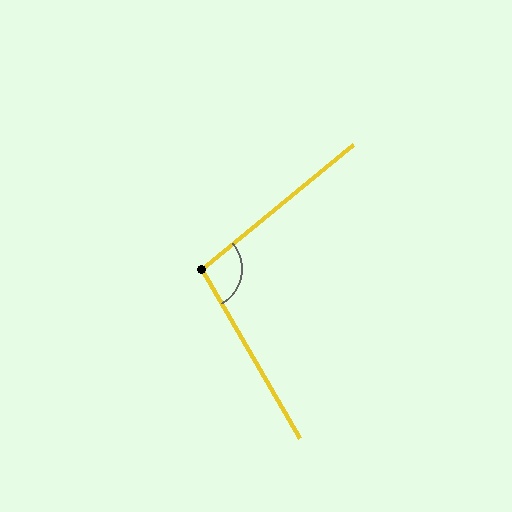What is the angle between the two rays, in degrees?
Approximately 99 degrees.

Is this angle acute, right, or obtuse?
It is obtuse.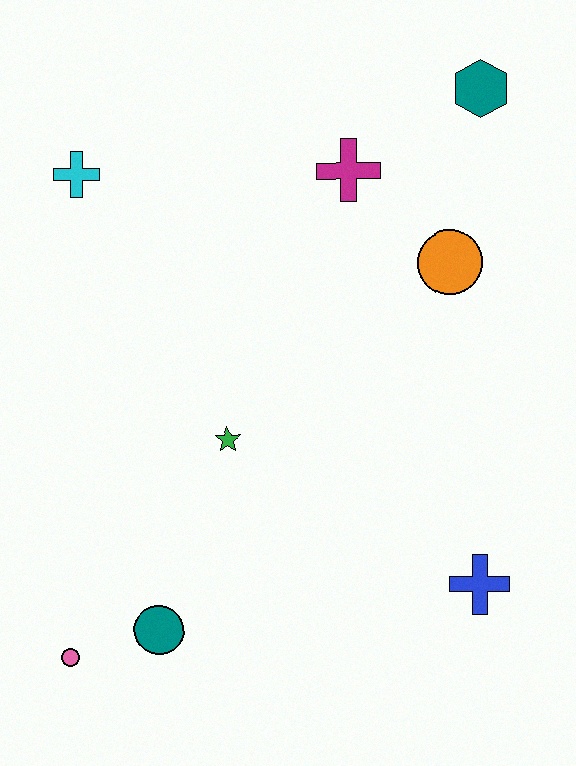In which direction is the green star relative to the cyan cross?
The green star is below the cyan cross.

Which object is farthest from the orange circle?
The pink circle is farthest from the orange circle.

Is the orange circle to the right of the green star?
Yes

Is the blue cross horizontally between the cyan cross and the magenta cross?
No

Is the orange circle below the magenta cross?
Yes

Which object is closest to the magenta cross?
The orange circle is closest to the magenta cross.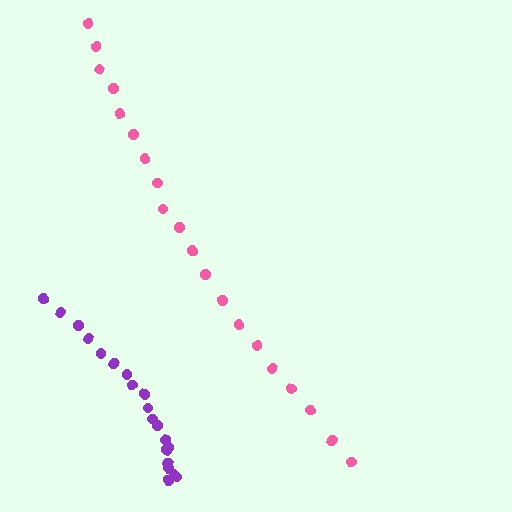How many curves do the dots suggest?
There are 2 distinct paths.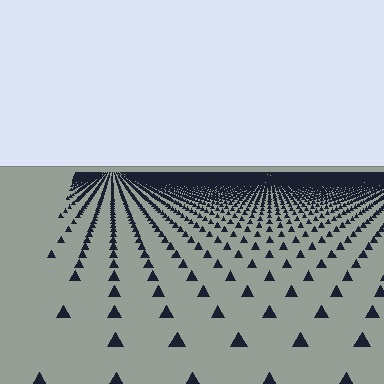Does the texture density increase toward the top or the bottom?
Density increases toward the top.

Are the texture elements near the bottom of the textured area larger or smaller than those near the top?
Larger. Near the bottom, elements are closer to the viewer and appear at a bigger on-screen size.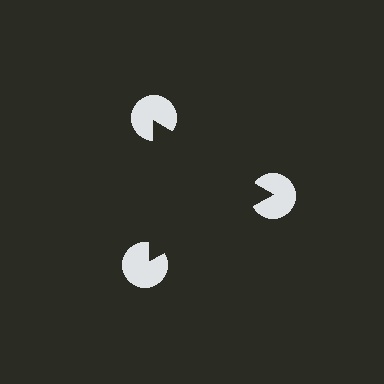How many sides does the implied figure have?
3 sides.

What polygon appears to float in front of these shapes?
An illusory triangle — its edges are inferred from the aligned wedge cuts in the pac-man discs, not physically drawn.